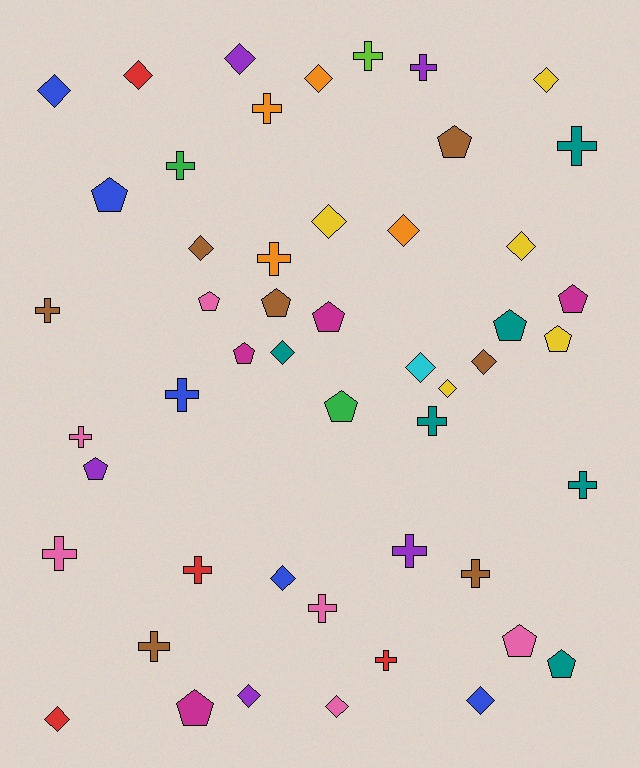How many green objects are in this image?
There are 2 green objects.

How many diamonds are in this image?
There are 18 diamonds.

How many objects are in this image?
There are 50 objects.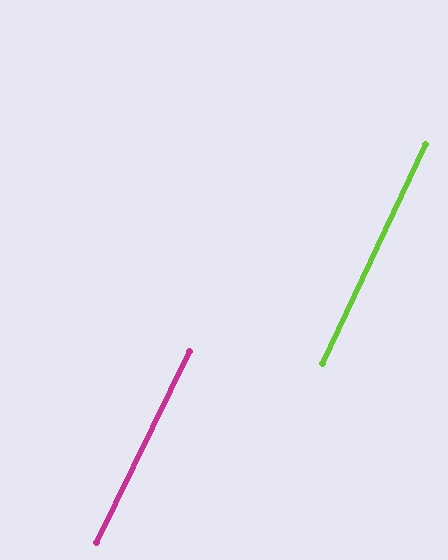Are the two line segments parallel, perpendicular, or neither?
Parallel — their directions differ by only 0.7°.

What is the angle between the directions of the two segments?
Approximately 1 degree.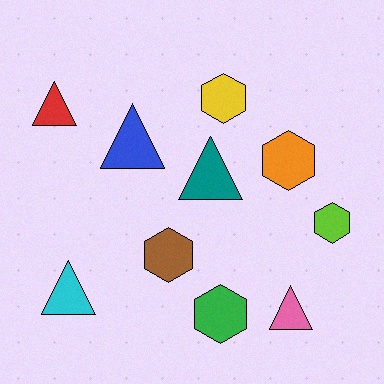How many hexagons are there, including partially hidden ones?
There are 5 hexagons.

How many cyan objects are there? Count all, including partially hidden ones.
There is 1 cyan object.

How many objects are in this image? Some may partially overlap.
There are 10 objects.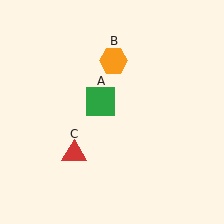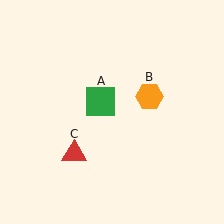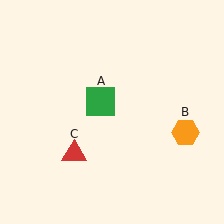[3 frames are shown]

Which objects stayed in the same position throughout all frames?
Green square (object A) and red triangle (object C) remained stationary.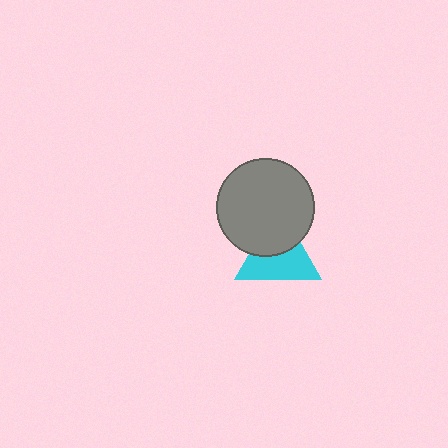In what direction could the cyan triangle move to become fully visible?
The cyan triangle could move down. That would shift it out from behind the gray circle entirely.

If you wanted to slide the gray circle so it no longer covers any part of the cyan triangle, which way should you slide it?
Slide it up — that is the most direct way to separate the two shapes.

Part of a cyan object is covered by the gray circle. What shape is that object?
It is a triangle.